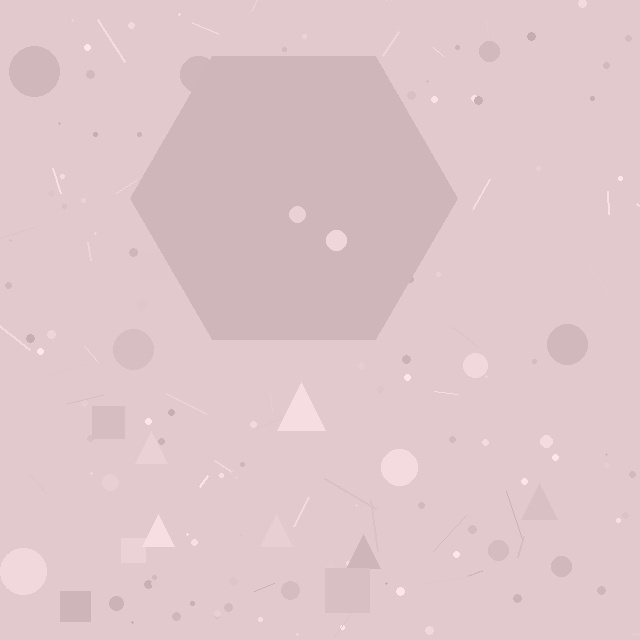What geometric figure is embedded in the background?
A hexagon is embedded in the background.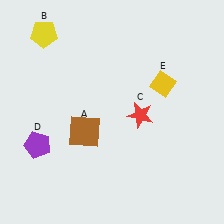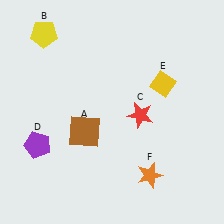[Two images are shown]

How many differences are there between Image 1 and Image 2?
There is 1 difference between the two images.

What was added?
An orange star (F) was added in Image 2.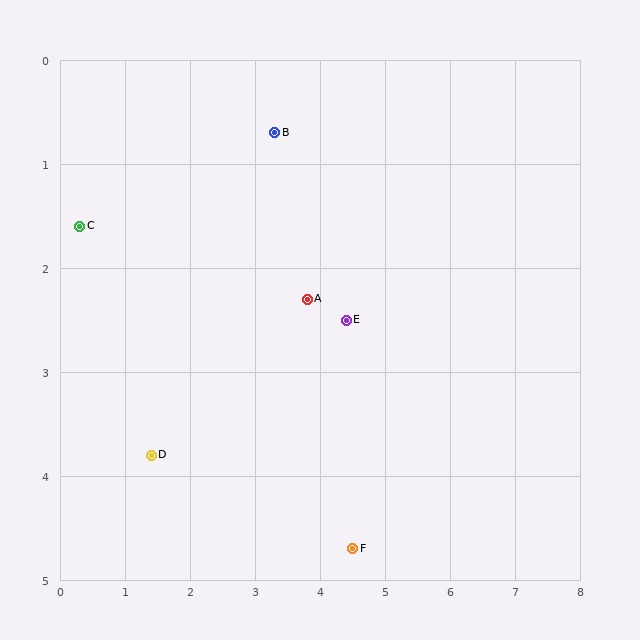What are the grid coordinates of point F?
Point F is at approximately (4.5, 4.7).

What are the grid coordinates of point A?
Point A is at approximately (3.8, 2.3).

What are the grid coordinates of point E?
Point E is at approximately (4.4, 2.5).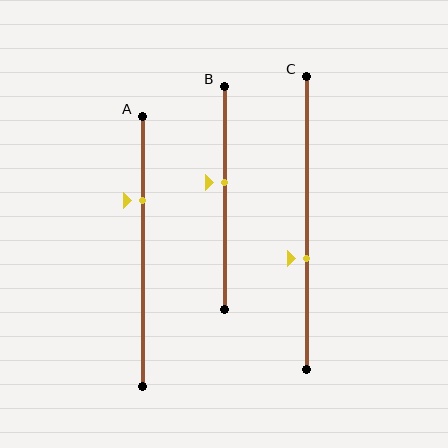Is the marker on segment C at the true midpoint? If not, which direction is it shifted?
No, the marker on segment C is shifted downward by about 12% of the segment length.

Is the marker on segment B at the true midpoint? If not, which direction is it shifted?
No, the marker on segment B is shifted upward by about 7% of the segment length.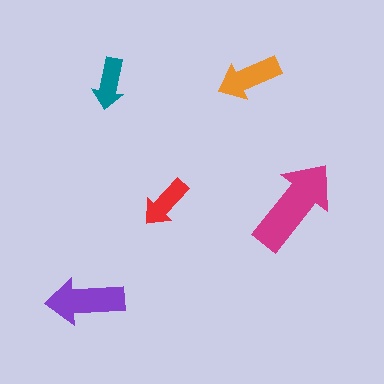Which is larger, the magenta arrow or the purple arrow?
The magenta one.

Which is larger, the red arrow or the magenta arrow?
The magenta one.